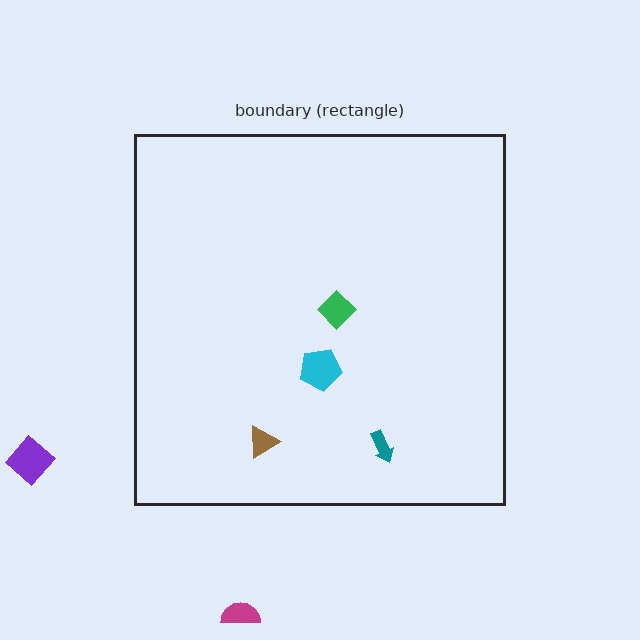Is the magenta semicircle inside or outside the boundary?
Outside.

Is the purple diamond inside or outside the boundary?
Outside.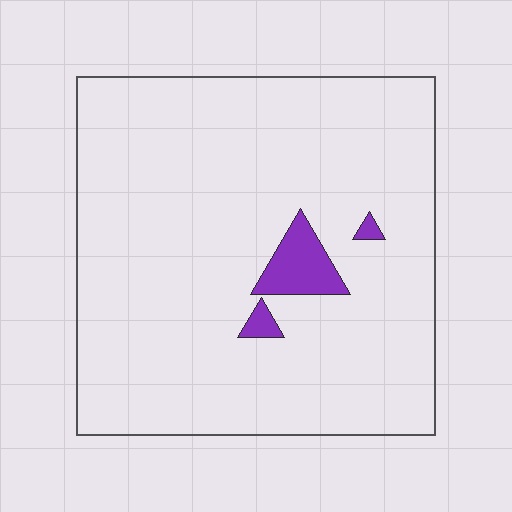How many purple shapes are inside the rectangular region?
3.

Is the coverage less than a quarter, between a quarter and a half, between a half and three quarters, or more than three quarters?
Less than a quarter.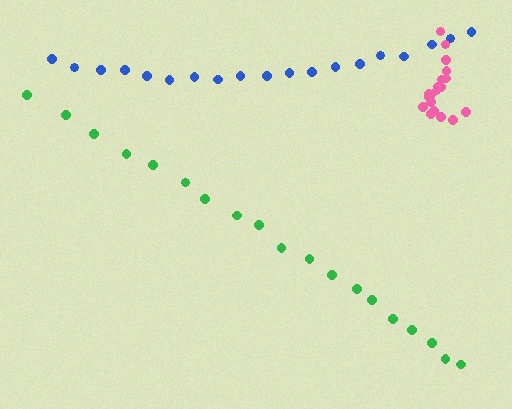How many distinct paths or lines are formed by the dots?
There are 3 distinct paths.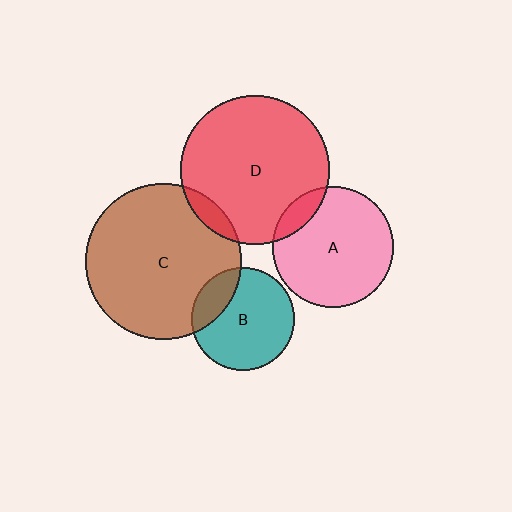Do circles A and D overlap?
Yes.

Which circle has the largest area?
Circle C (brown).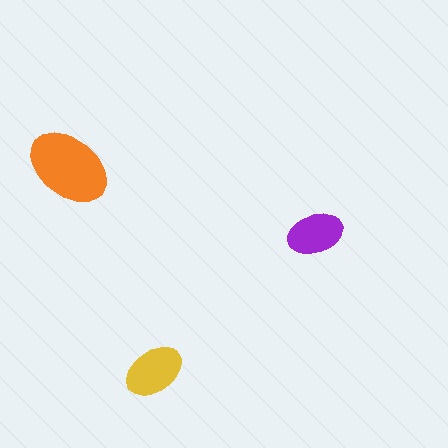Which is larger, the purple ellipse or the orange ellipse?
The orange one.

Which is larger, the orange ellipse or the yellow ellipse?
The orange one.